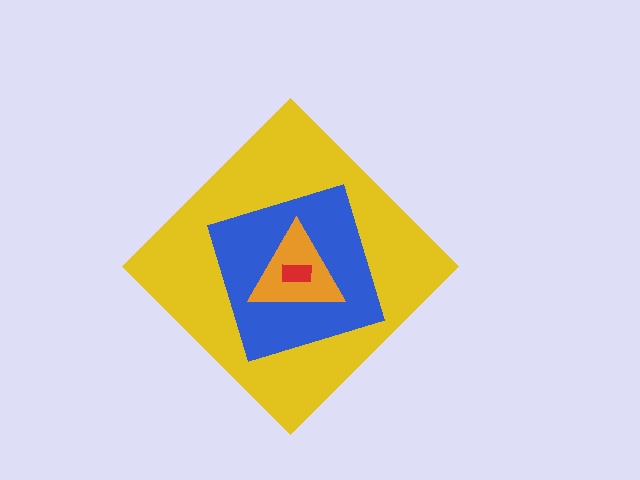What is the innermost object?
The red rectangle.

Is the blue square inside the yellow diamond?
Yes.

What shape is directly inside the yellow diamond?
The blue square.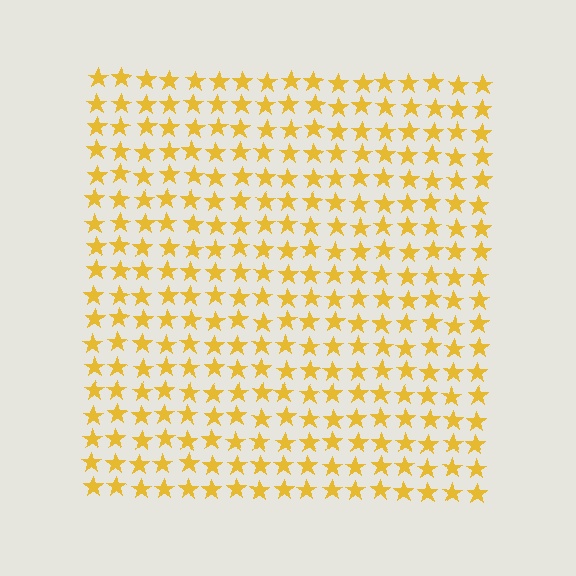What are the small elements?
The small elements are stars.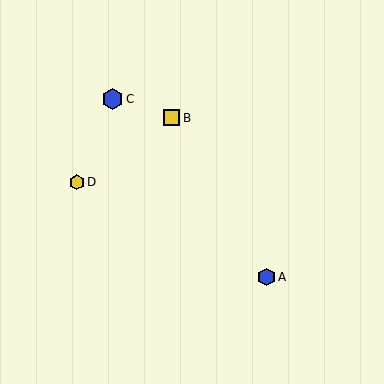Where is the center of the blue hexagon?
The center of the blue hexagon is at (267, 277).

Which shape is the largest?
The blue hexagon (labeled C) is the largest.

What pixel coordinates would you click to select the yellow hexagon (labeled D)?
Click at (77, 182) to select the yellow hexagon D.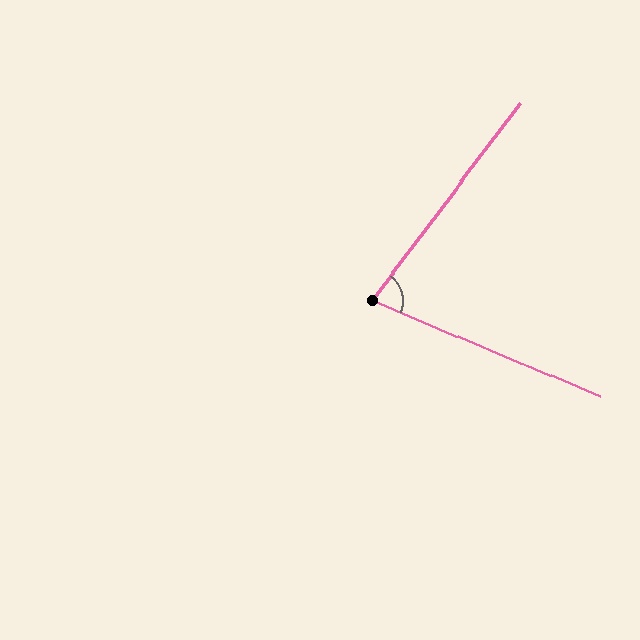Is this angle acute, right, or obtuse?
It is acute.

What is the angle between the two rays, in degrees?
Approximately 76 degrees.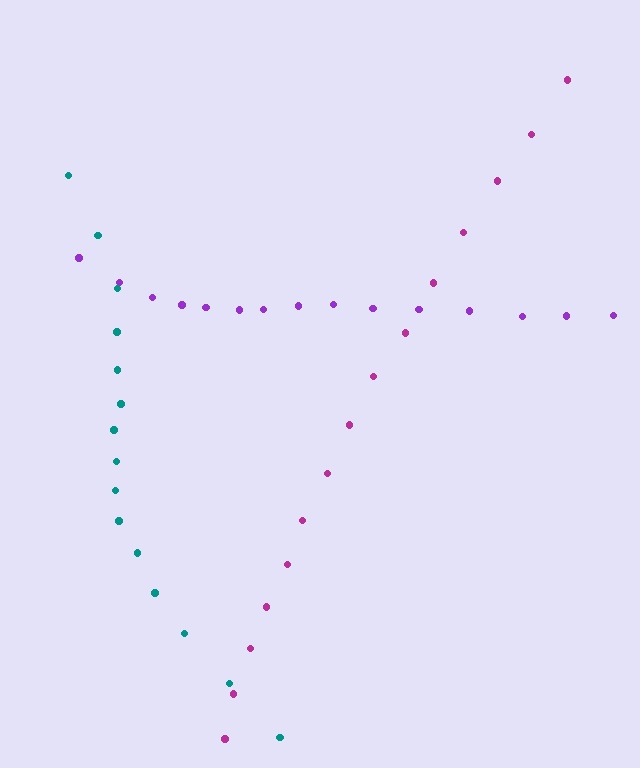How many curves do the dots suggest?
There are 3 distinct paths.